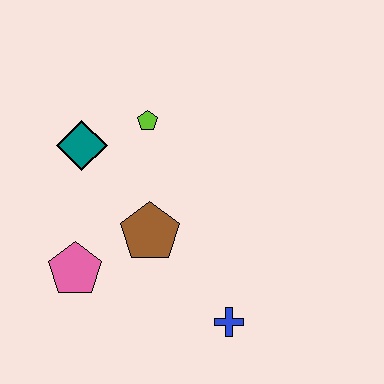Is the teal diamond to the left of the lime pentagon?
Yes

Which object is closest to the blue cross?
The brown pentagon is closest to the blue cross.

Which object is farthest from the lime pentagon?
The blue cross is farthest from the lime pentagon.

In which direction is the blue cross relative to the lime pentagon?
The blue cross is below the lime pentagon.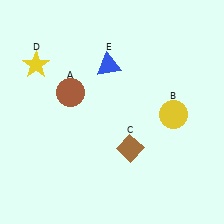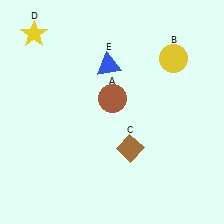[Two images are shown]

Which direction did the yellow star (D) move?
The yellow star (D) moved up.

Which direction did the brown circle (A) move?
The brown circle (A) moved right.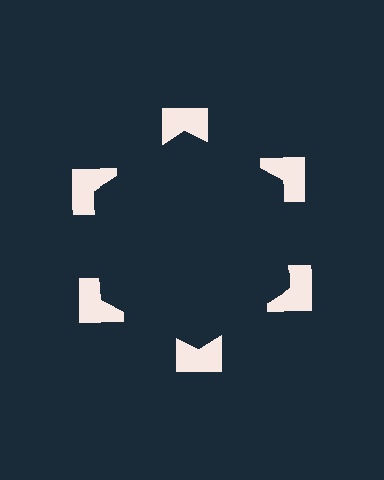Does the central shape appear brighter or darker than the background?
It typically appears slightly darker than the background, even though no actual brightness change is drawn.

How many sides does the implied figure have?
6 sides.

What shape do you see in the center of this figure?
An illusory hexagon — its edges are inferred from the aligned wedge cuts in the notched squares, not physically drawn.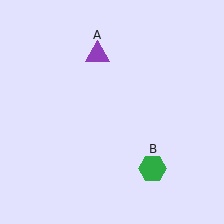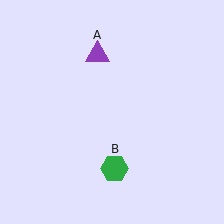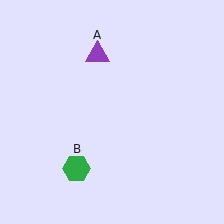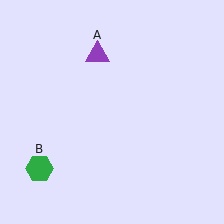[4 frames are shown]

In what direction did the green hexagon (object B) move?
The green hexagon (object B) moved left.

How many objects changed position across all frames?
1 object changed position: green hexagon (object B).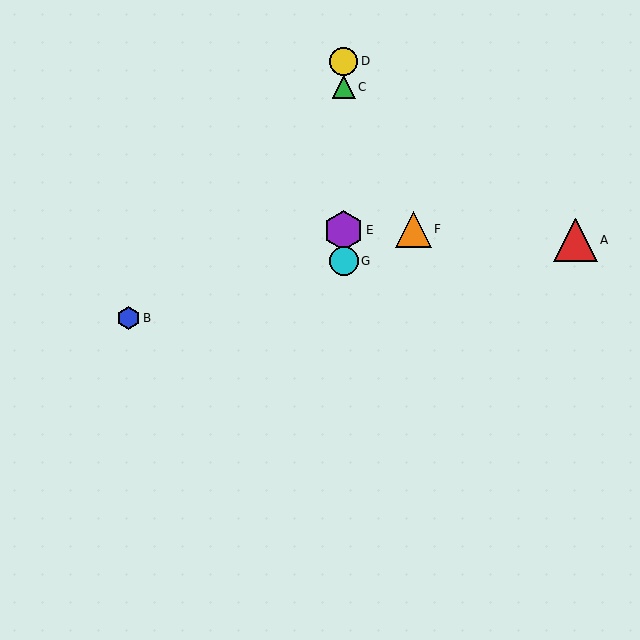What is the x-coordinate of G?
Object G is at x≈344.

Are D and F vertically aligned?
No, D is at x≈344 and F is at x≈413.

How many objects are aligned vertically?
4 objects (C, D, E, G) are aligned vertically.